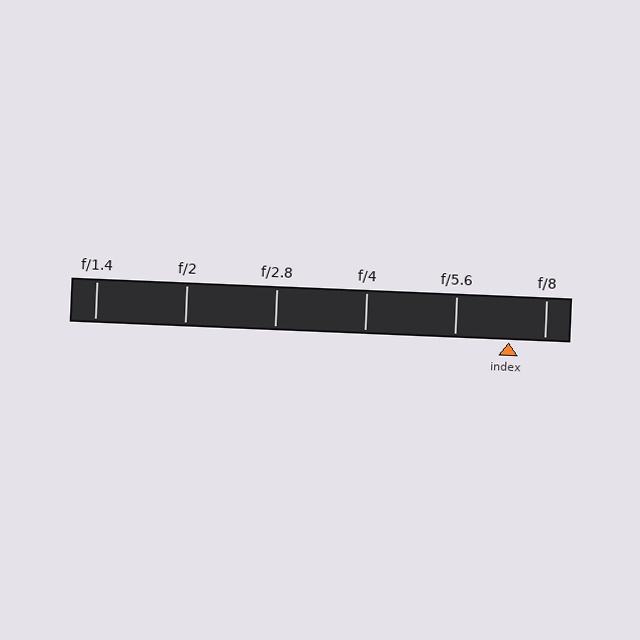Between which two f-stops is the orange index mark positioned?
The index mark is between f/5.6 and f/8.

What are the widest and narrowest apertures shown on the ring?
The widest aperture shown is f/1.4 and the narrowest is f/8.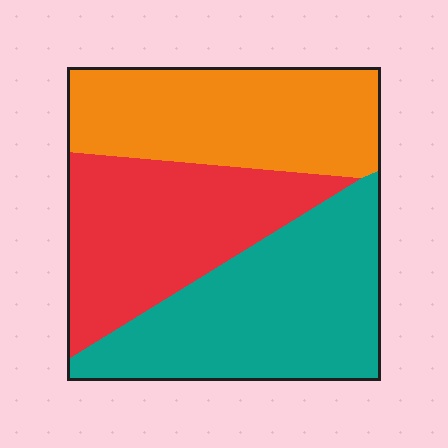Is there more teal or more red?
Teal.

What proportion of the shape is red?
Red covers around 30% of the shape.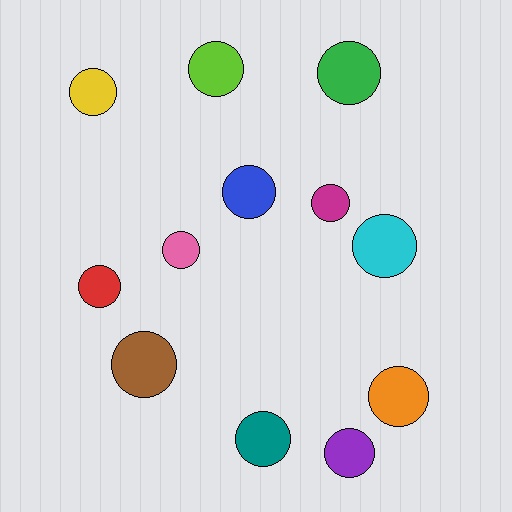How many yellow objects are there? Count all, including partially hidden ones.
There is 1 yellow object.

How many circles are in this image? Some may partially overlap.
There are 12 circles.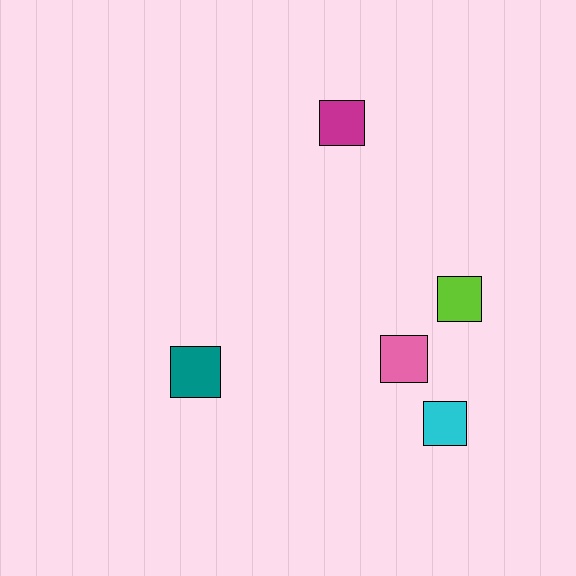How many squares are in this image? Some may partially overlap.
There are 5 squares.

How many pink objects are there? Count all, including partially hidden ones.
There is 1 pink object.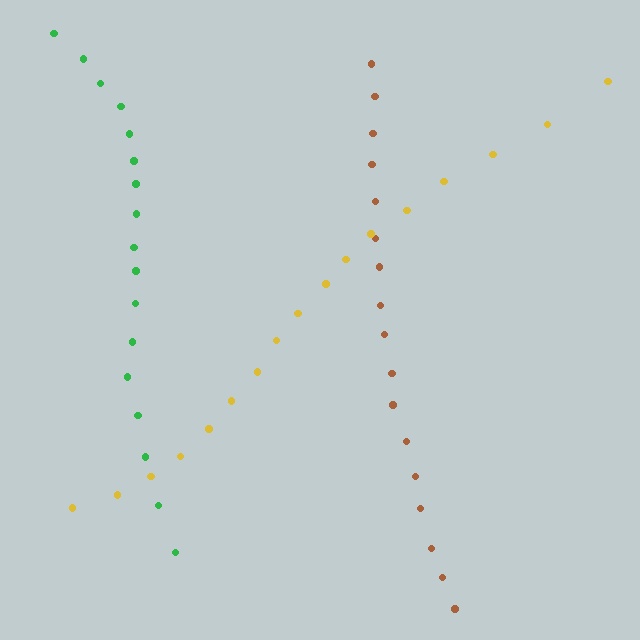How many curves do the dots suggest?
There are 3 distinct paths.